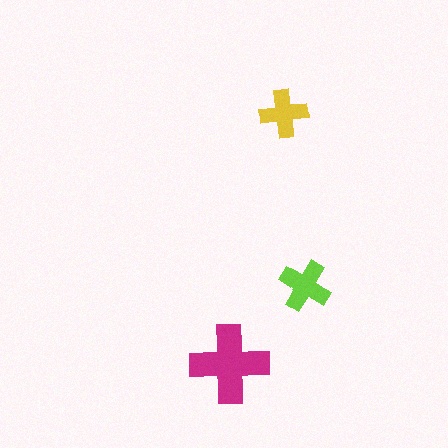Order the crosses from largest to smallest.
the magenta one, the lime one, the yellow one.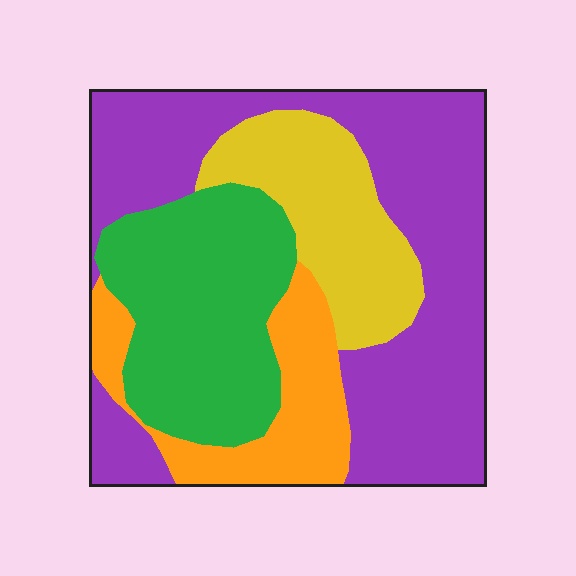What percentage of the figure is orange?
Orange takes up less than a quarter of the figure.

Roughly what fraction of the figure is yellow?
Yellow covers around 15% of the figure.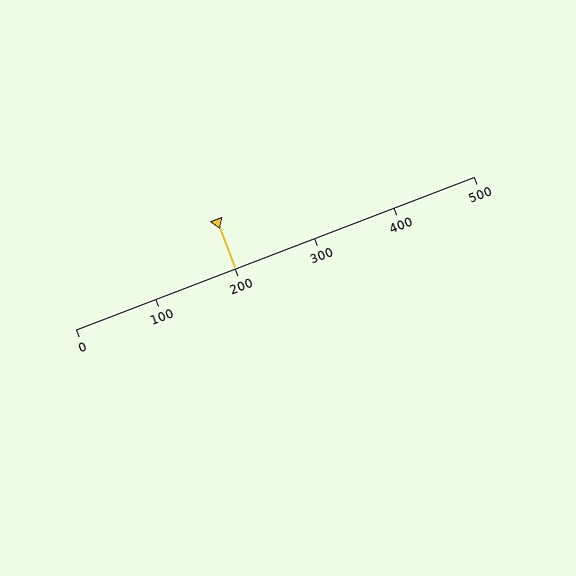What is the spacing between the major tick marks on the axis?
The major ticks are spaced 100 apart.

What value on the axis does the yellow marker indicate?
The marker indicates approximately 200.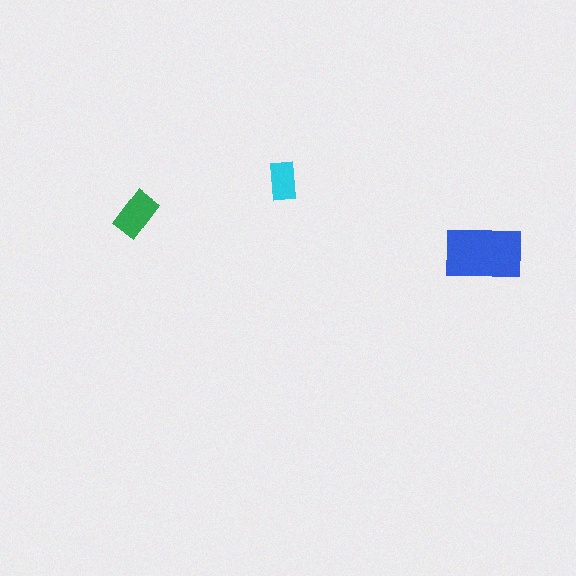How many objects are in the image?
There are 3 objects in the image.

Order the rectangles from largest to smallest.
the blue one, the green one, the cyan one.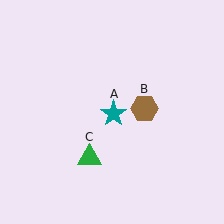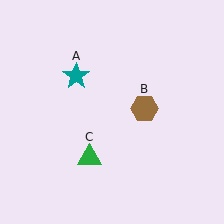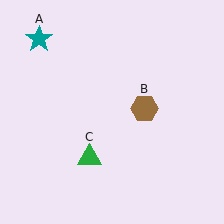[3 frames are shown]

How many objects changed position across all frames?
1 object changed position: teal star (object A).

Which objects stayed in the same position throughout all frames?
Brown hexagon (object B) and green triangle (object C) remained stationary.